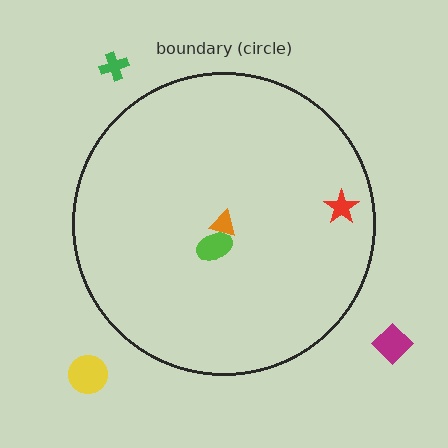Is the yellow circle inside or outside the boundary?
Outside.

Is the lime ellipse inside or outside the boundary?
Inside.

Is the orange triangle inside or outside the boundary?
Inside.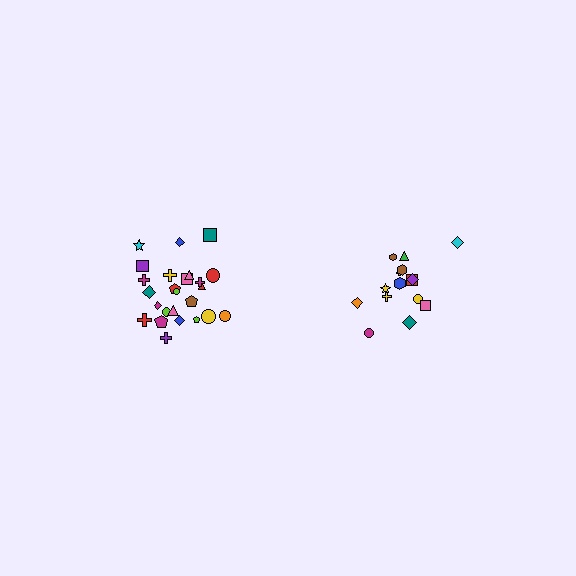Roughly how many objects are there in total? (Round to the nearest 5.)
Roughly 40 objects in total.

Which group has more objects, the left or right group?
The left group.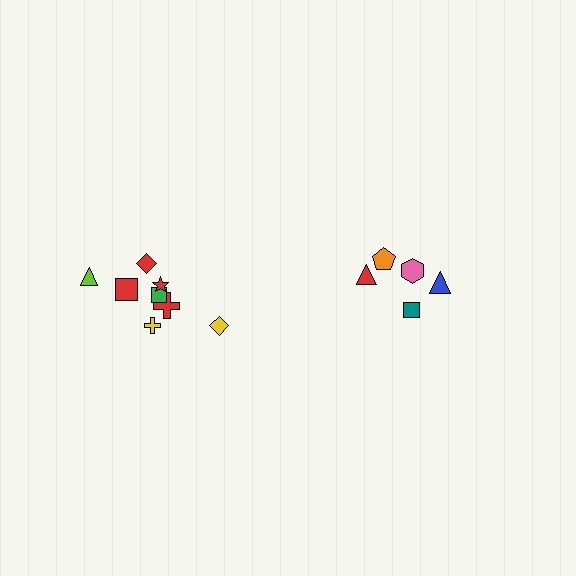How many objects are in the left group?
There are 8 objects.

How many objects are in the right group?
There are 5 objects.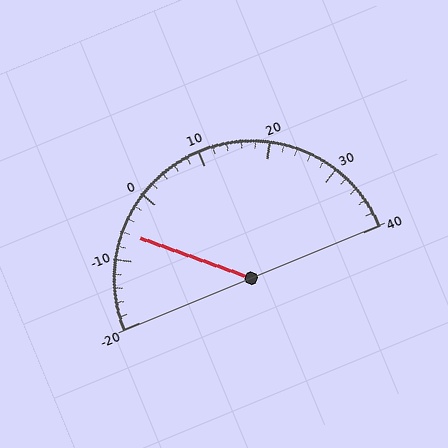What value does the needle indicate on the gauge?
The needle indicates approximately -6.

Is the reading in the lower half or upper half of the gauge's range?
The reading is in the lower half of the range (-20 to 40).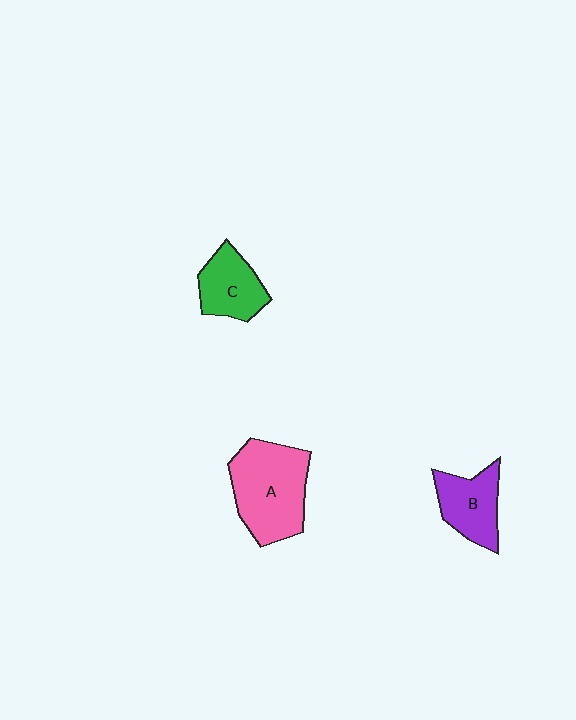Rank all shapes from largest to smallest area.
From largest to smallest: A (pink), B (purple), C (green).